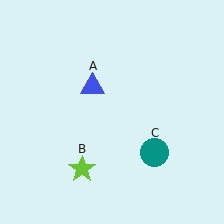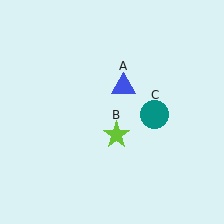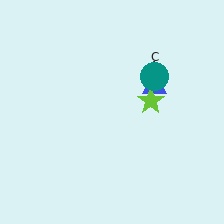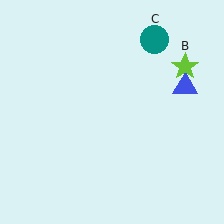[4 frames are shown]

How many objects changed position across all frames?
3 objects changed position: blue triangle (object A), lime star (object B), teal circle (object C).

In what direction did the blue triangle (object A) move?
The blue triangle (object A) moved right.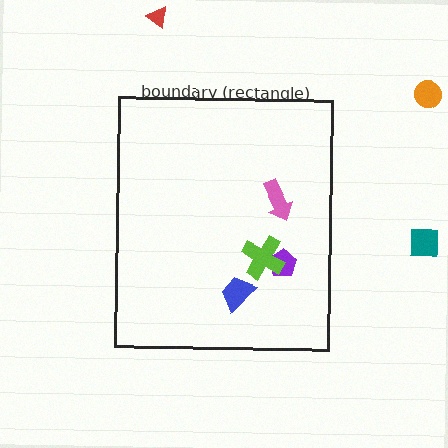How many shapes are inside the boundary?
4 inside, 3 outside.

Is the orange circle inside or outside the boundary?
Outside.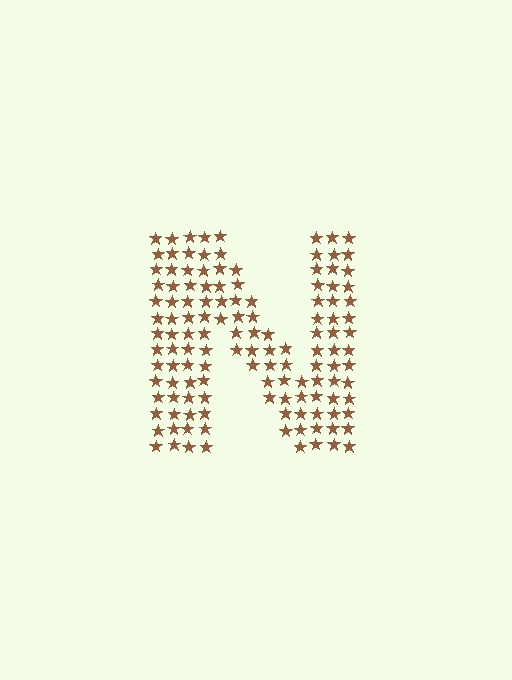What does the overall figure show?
The overall figure shows the letter N.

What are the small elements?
The small elements are stars.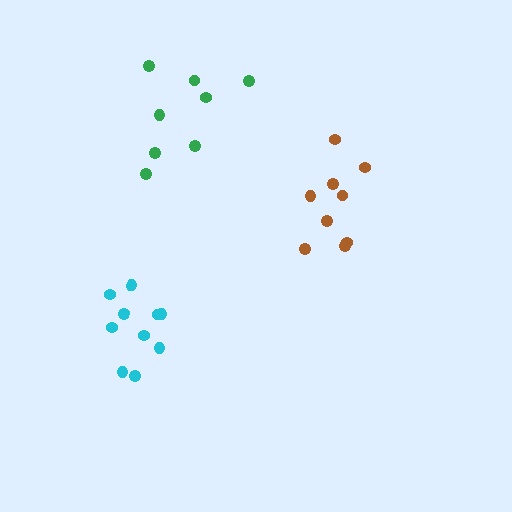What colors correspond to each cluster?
The clusters are colored: brown, cyan, green.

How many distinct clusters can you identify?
There are 3 distinct clusters.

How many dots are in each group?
Group 1: 9 dots, Group 2: 10 dots, Group 3: 8 dots (27 total).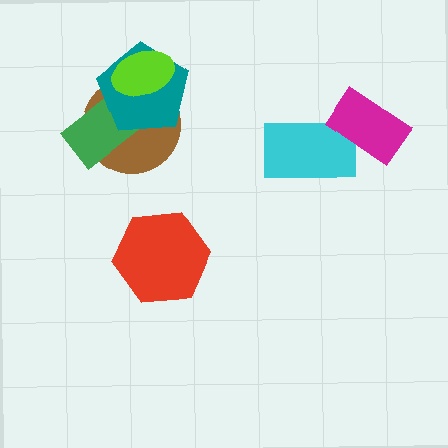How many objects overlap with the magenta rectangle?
1 object overlaps with the magenta rectangle.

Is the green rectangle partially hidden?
Yes, it is partially covered by another shape.